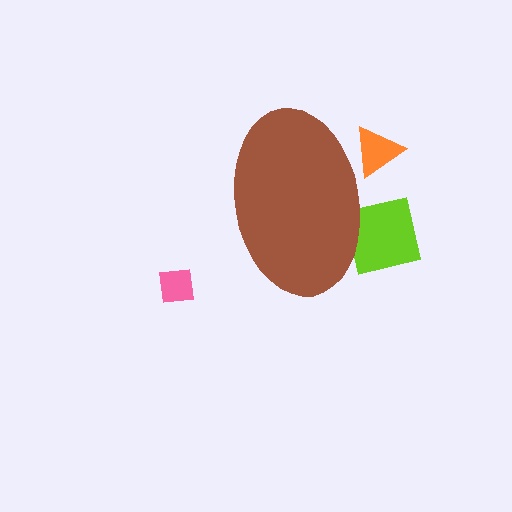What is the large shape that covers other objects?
A brown ellipse.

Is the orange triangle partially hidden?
Yes, the orange triangle is partially hidden behind the brown ellipse.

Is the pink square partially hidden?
No, the pink square is fully visible.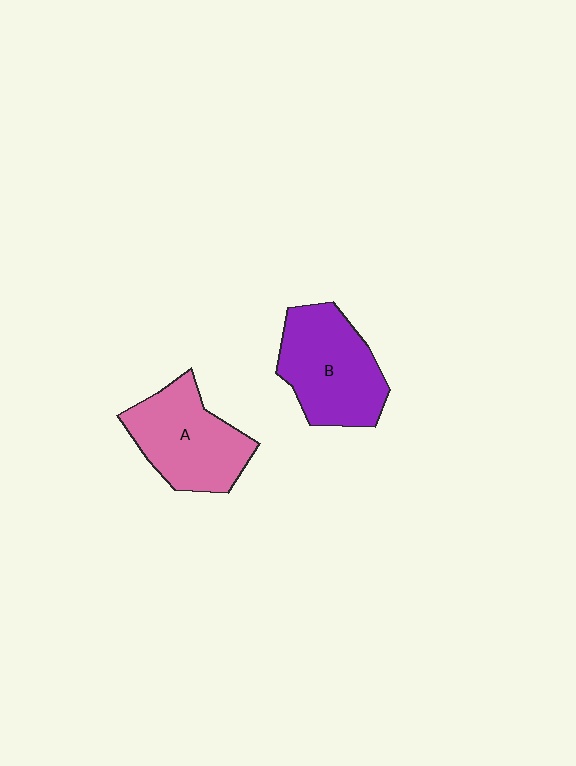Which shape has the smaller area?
Shape A (pink).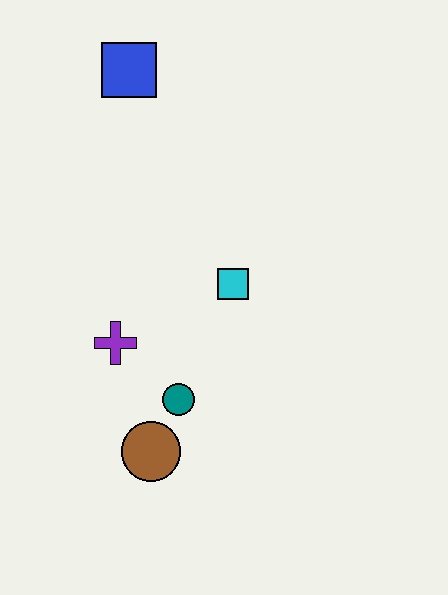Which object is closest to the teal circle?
The brown circle is closest to the teal circle.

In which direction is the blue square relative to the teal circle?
The blue square is above the teal circle.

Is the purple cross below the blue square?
Yes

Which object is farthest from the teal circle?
The blue square is farthest from the teal circle.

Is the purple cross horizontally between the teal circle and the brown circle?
No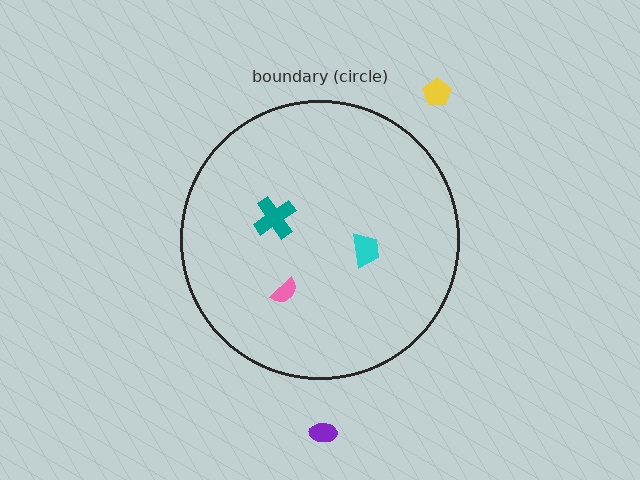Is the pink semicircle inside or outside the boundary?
Inside.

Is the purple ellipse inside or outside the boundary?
Outside.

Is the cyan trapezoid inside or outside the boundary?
Inside.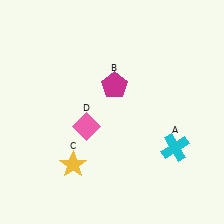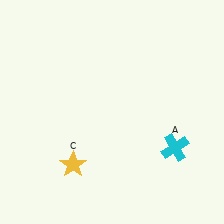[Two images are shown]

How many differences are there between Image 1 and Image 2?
There are 2 differences between the two images.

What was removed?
The pink diamond (D), the magenta pentagon (B) were removed in Image 2.